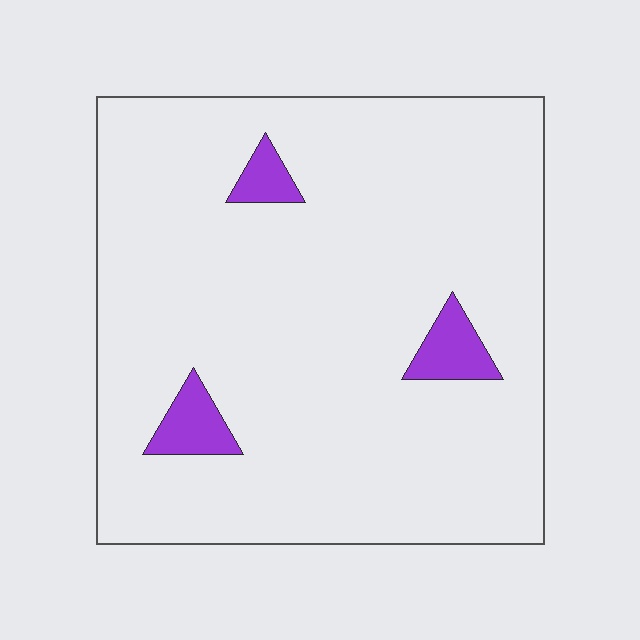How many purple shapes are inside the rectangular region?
3.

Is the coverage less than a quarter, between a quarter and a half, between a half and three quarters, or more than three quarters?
Less than a quarter.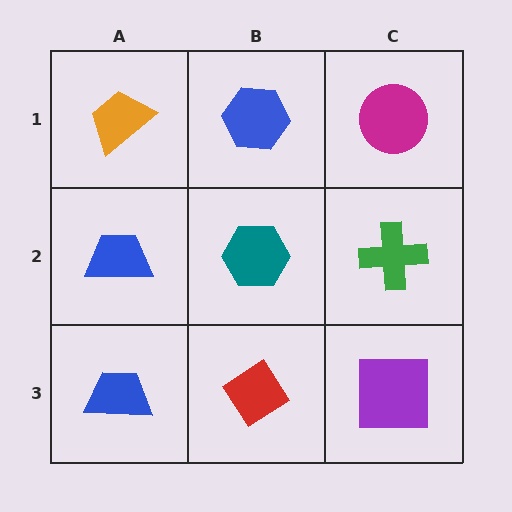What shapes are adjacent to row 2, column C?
A magenta circle (row 1, column C), a purple square (row 3, column C), a teal hexagon (row 2, column B).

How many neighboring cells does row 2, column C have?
3.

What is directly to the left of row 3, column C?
A red diamond.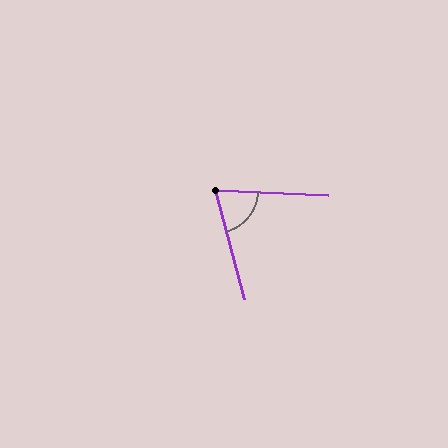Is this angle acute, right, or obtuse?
It is acute.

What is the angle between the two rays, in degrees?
Approximately 72 degrees.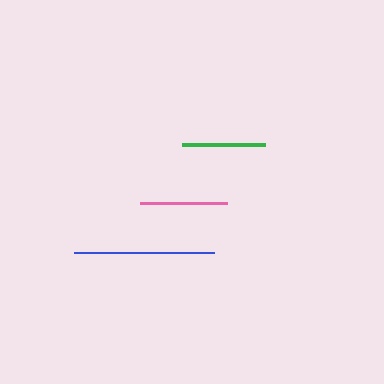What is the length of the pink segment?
The pink segment is approximately 87 pixels long.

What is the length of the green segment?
The green segment is approximately 83 pixels long.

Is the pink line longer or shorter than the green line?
The pink line is longer than the green line.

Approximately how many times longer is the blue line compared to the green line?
The blue line is approximately 1.7 times the length of the green line.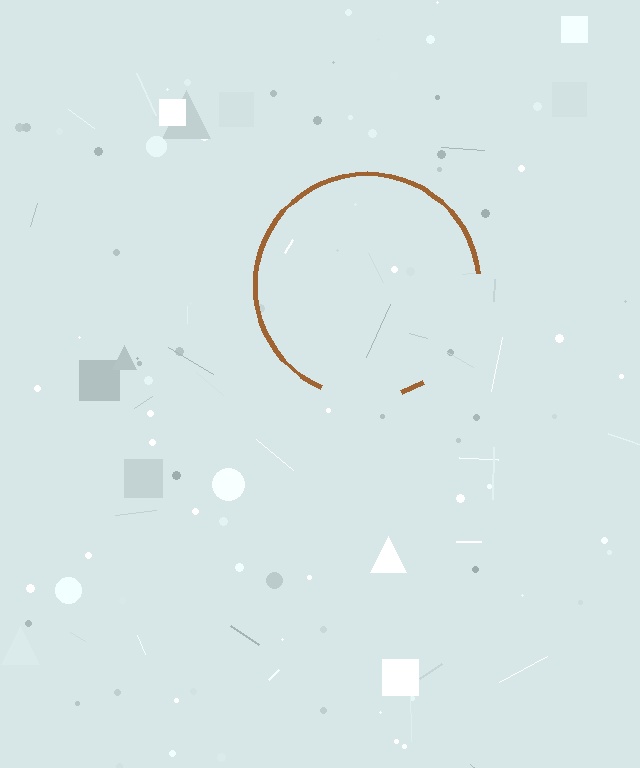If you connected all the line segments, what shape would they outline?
They would outline a circle.